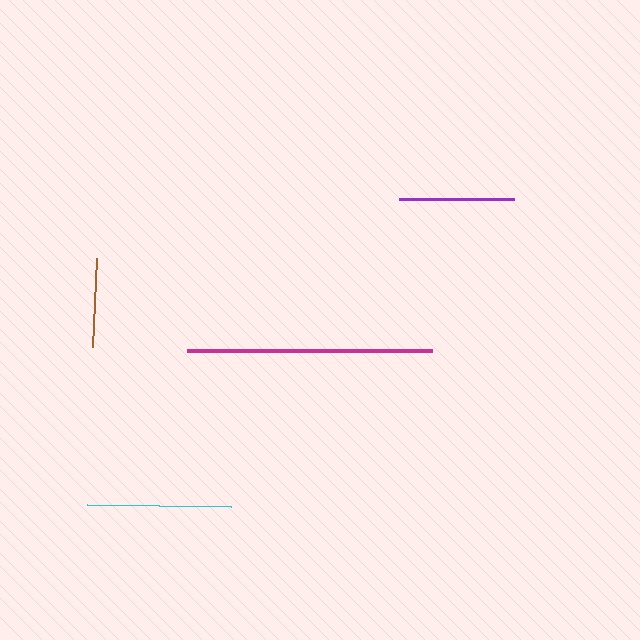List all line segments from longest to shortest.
From longest to shortest: magenta, cyan, purple, brown.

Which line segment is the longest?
The magenta line is the longest at approximately 245 pixels.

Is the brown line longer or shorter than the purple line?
The purple line is longer than the brown line.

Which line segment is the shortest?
The brown line is the shortest at approximately 89 pixels.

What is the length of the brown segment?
The brown segment is approximately 89 pixels long.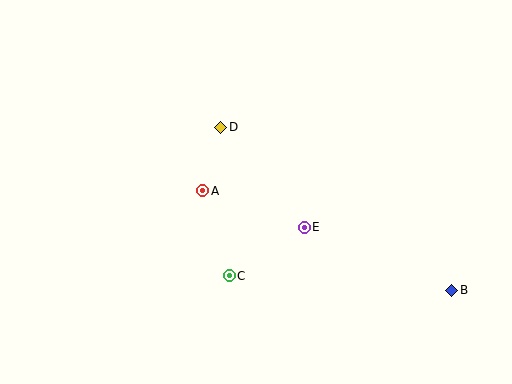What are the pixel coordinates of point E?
Point E is at (304, 227).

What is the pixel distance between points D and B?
The distance between D and B is 283 pixels.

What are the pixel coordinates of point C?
Point C is at (229, 276).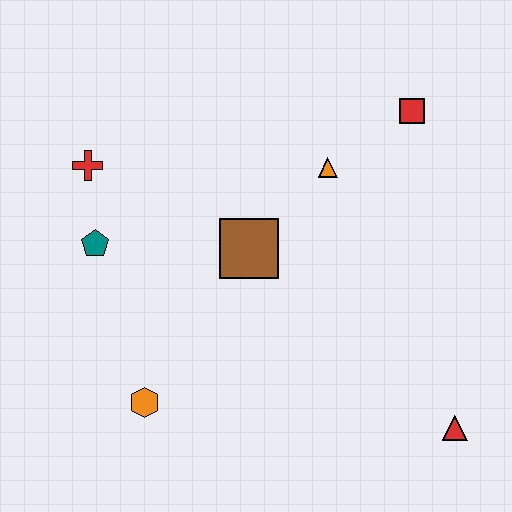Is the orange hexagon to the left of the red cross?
No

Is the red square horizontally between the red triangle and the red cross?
Yes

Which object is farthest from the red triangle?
The red cross is farthest from the red triangle.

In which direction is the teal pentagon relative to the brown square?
The teal pentagon is to the left of the brown square.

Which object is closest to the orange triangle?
The red square is closest to the orange triangle.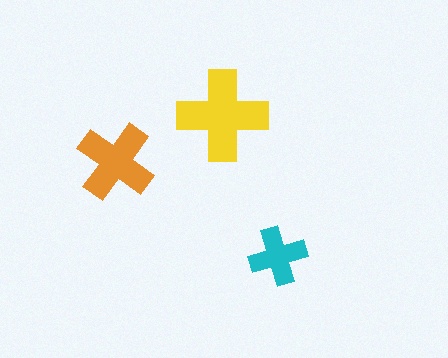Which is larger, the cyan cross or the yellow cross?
The yellow one.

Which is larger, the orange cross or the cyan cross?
The orange one.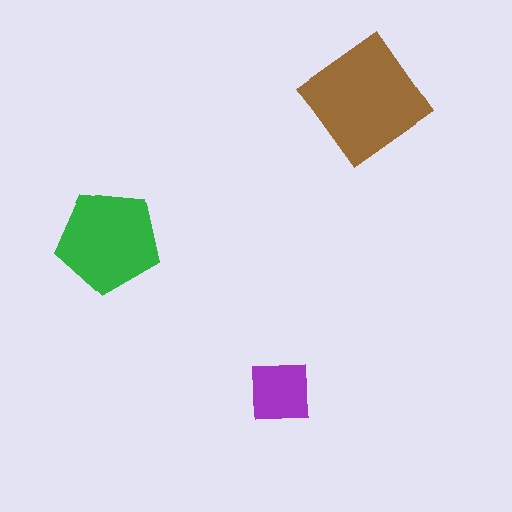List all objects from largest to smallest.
The brown diamond, the green pentagon, the purple square.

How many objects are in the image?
There are 3 objects in the image.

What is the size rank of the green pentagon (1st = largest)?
2nd.